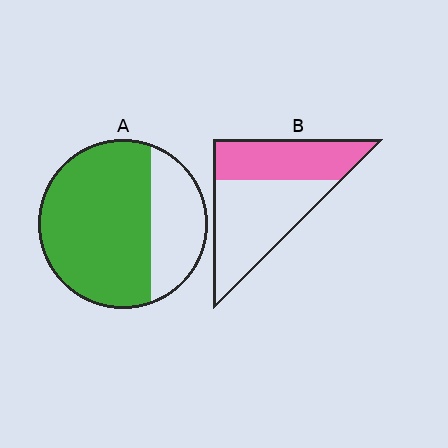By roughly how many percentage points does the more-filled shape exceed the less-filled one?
By roughly 30 percentage points (A over B).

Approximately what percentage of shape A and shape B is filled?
A is approximately 70% and B is approximately 40%.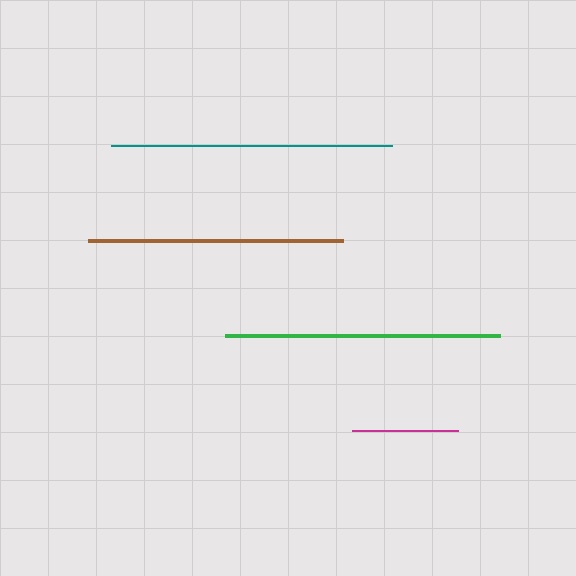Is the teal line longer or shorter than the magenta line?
The teal line is longer than the magenta line.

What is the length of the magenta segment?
The magenta segment is approximately 105 pixels long.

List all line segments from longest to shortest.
From longest to shortest: teal, green, brown, magenta.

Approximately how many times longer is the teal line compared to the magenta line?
The teal line is approximately 2.7 times the length of the magenta line.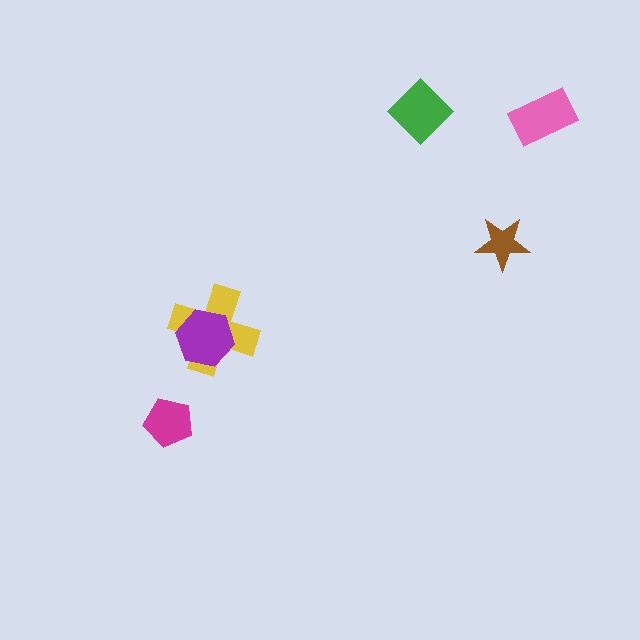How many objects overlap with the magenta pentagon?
0 objects overlap with the magenta pentagon.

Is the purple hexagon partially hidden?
No, no other shape covers it.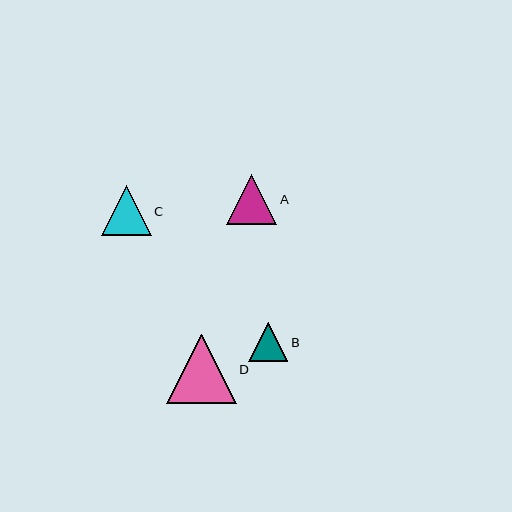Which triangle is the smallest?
Triangle B is the smallest with a size of approximately 40 pixels.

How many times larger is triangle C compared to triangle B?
Triangle C is approximately 1.3 times the size of triangle B.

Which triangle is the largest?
Triangle D is the largest with a size of approximately 70 pixels.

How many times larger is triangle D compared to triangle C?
Triangle D is approximately 1.4 times the size of triangle C.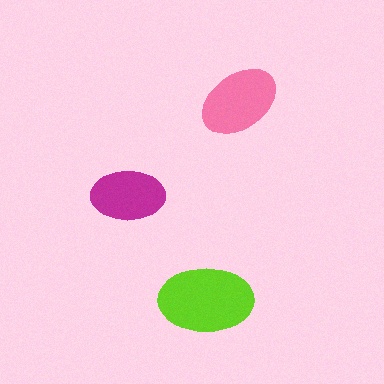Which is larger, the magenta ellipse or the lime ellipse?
The lime one.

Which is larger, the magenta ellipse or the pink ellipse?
The pink one.